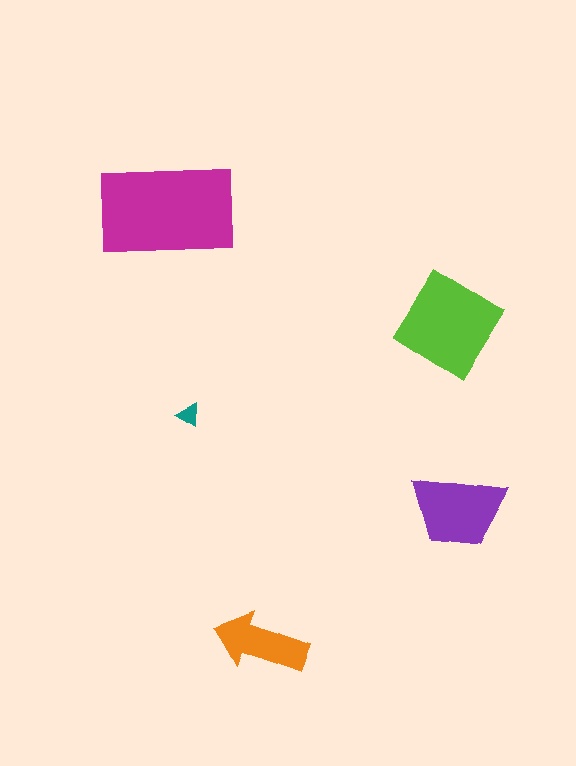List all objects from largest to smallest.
The magenta rectangle, the lime diamond, the purple trapezoid, the orange arrow, the teal triangle.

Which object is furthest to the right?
The purple trapezoid is rightmost.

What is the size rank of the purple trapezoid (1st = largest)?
3rd.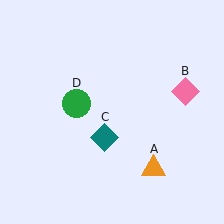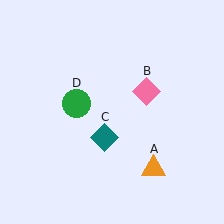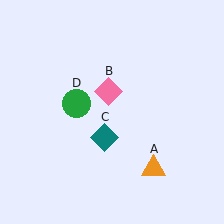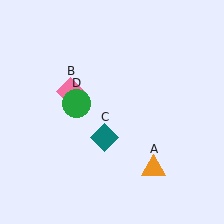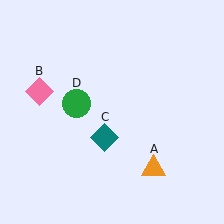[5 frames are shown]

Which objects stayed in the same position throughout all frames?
Orange triangle (object A) and teal diamond (object C) and green circle (object D) remained stationary.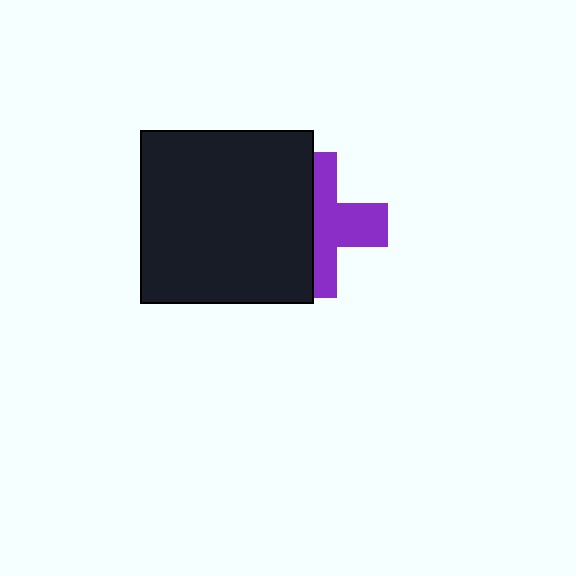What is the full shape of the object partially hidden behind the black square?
The partially hidden object is a purple cross.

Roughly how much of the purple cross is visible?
About half of it is visible (roughly 51%).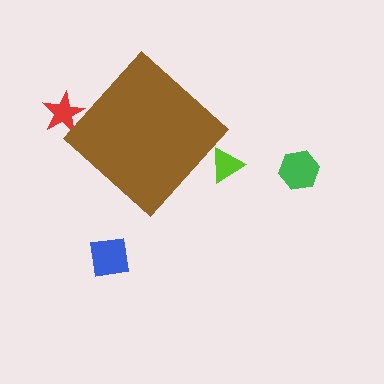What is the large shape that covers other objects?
A brown diamond.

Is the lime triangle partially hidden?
Yes, the lime triangle is partially hidden behind the brown diamond.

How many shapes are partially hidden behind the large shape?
2 shapes are partially hidden.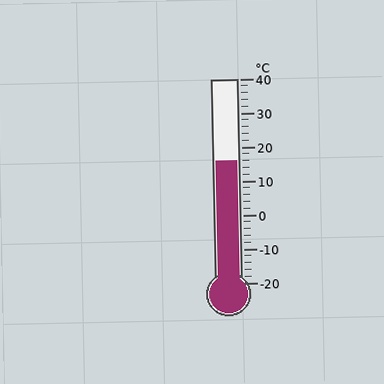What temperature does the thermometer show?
The thermometer shows approximately 16°C.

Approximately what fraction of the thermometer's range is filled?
The thermometer is filled to approximately 60% of its range.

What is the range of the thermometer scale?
The thermometer scale ranges from -20°C to 40°C.